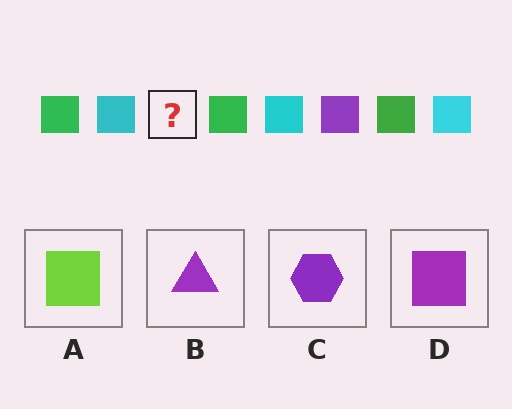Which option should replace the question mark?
Option D.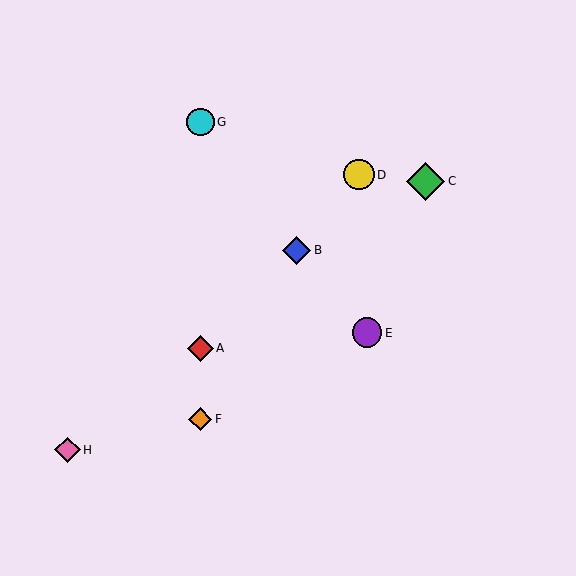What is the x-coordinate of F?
Object F is at x≈200.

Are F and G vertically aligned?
Yes, both are at x≈200.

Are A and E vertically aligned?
No, A is at x≈200 and E is at x≈367.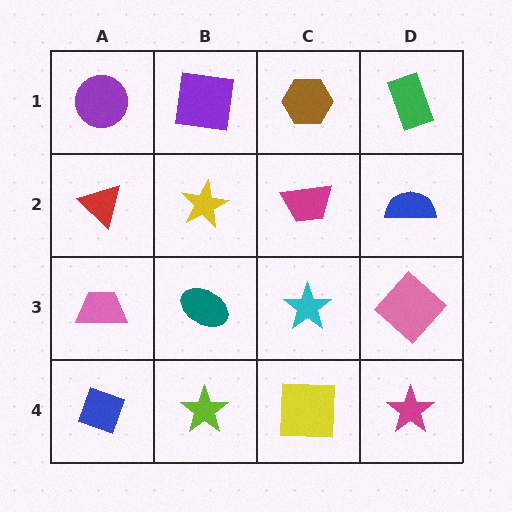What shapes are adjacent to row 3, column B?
A yellow star (row 2, column B), a lime star (row 4, column B), a pink trapezoid (row 3, column A), a cyan star (row 3, column C).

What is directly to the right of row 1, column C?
A green rectangle.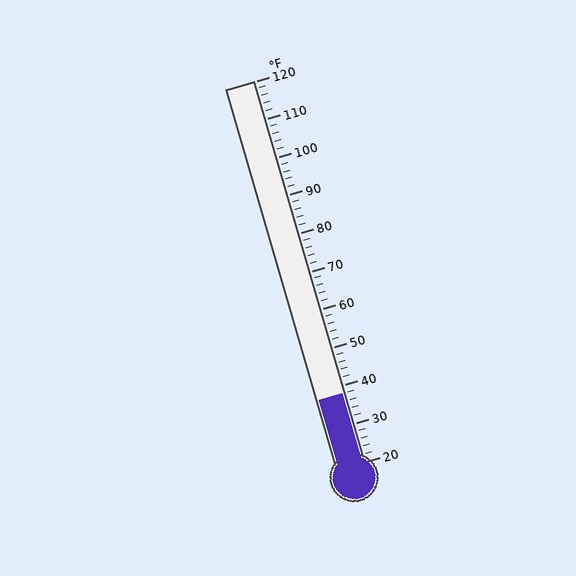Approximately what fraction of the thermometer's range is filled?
The thermometer is filled to approximately 20% of its range.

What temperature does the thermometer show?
The thermometer shows approximately 38°F.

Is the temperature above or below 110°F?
The temperature is below 110°F.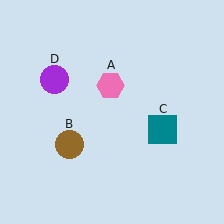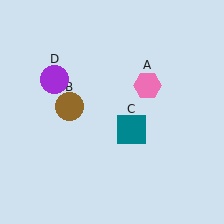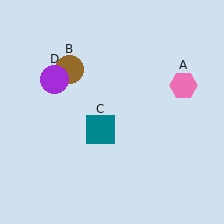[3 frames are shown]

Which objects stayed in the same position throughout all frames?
Purple circle (object D) remained stationary.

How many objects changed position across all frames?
3 objects changed position: pink hexagon (object A), brown circle (object B), teal square (object C).